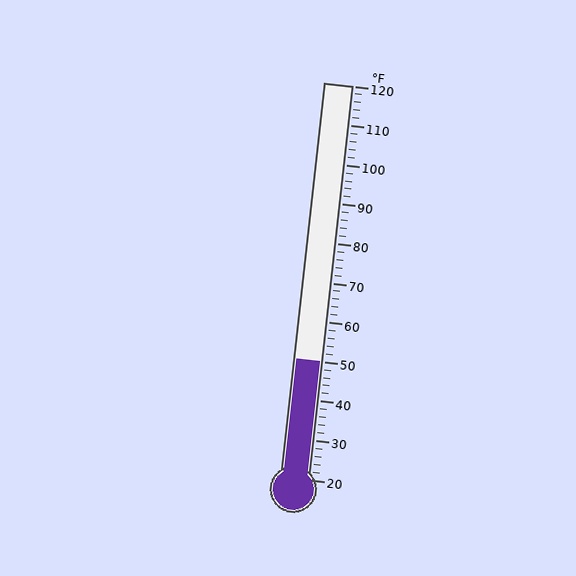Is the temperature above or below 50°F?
The temperature is at 50°F.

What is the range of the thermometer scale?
The thermometer scale ranges from 20°F to 120°F.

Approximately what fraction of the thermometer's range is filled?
The thermometer is filled to approximately 30% of its range.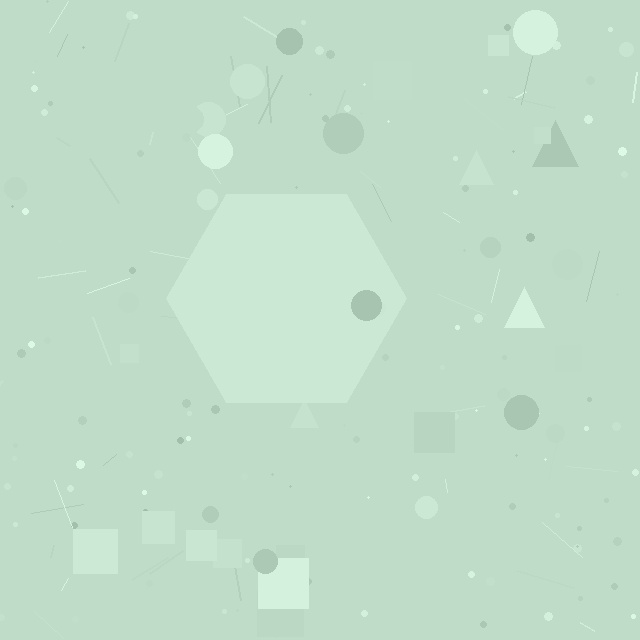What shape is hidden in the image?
A hexagon is hidden in the image.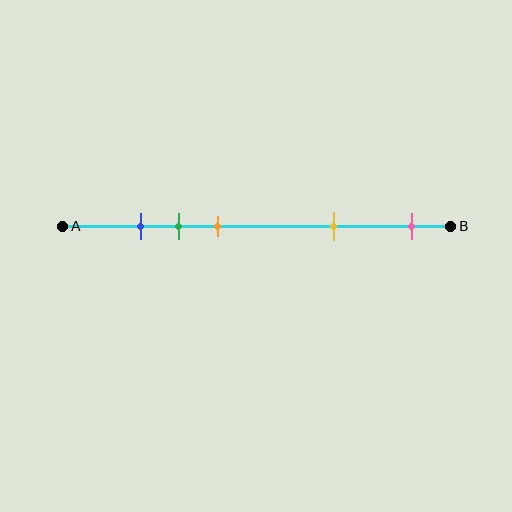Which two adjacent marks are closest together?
The blue and green marks are the closest adjacent pair.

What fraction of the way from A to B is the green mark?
The green mark is approximately 30% (0.3) of the way from A to B.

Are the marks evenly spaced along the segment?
No, the marks are not evenly spaced.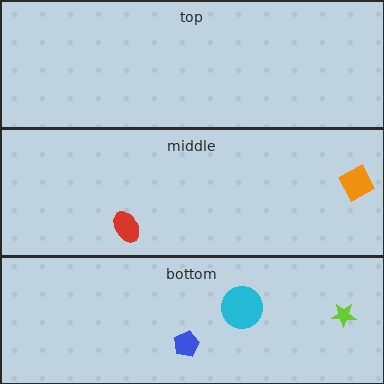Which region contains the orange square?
The middle region.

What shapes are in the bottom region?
The lime star, the blue pentagon, the cyan circle.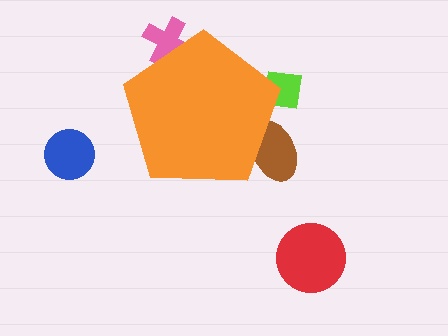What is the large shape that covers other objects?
An orange pentagon.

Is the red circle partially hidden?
No, the red circle is fully visible.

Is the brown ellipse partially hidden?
Yes, the brown ellipse is partially hidden behind the orange pentagon.